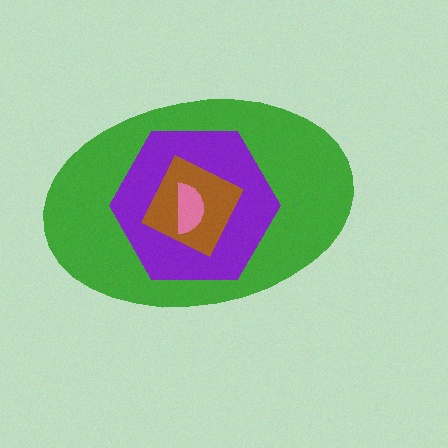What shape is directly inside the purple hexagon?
The brown square.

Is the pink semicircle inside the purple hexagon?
Yes.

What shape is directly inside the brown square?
The pink semicircle.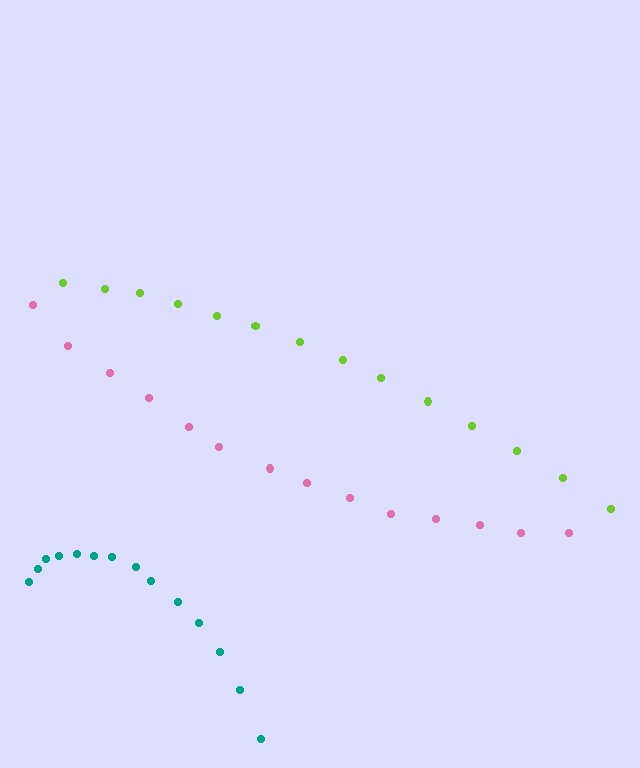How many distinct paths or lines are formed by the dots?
There are 3 distinct paths.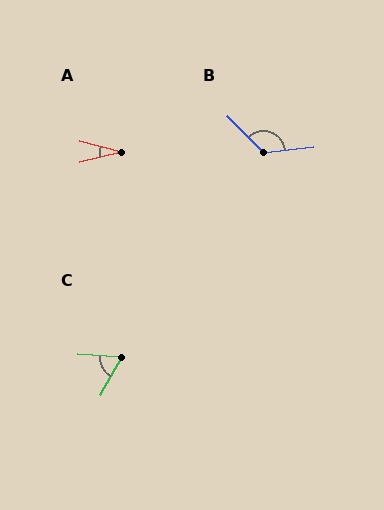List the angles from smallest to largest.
A (28°), C (64°), B (128°).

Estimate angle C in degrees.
Approximately 64 degrees.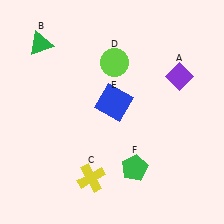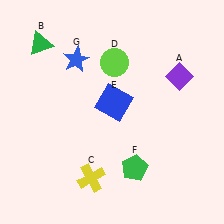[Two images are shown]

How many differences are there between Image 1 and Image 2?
There is 1 difference between the two images.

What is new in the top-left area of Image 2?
A blue star (G) was added in the top-left area of Image 2.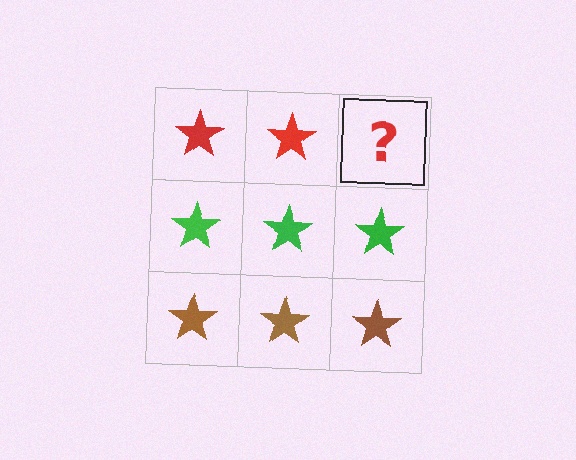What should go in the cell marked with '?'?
The missing cell should contain a red star.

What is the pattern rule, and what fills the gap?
The rule is that each row has a consistent color. The gap should be filled with a red star.